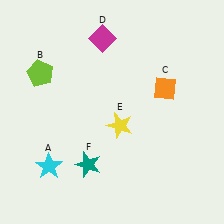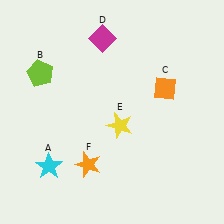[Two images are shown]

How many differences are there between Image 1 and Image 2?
There is 1 difference between the two images.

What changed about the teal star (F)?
In Image 1, F is teal. In Image 2, it changed to orange.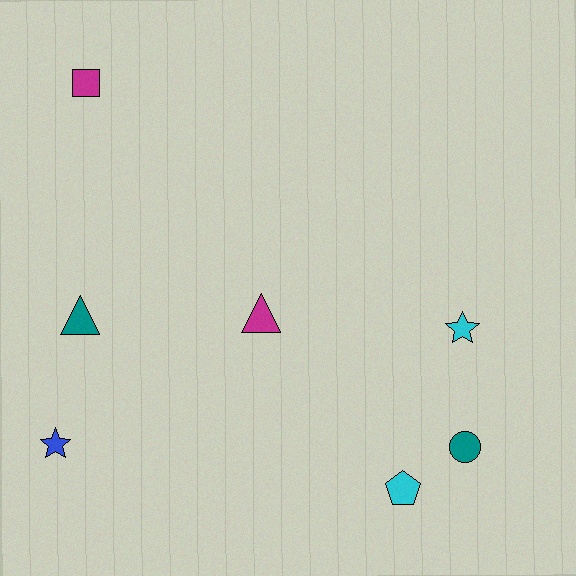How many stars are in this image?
There are 2 stars.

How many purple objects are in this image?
There are no purple objects.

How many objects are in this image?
There are 7 objects.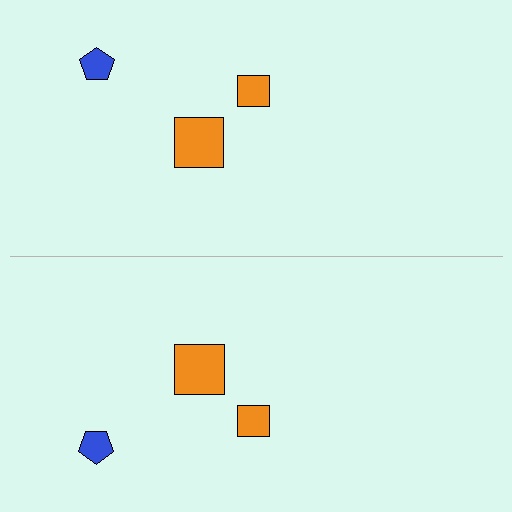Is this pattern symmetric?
Yes, this pattern has bilateral (reflection) symmetry.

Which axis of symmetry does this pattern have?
The pattern has a horizontal axis of symmetry running through the center of the image.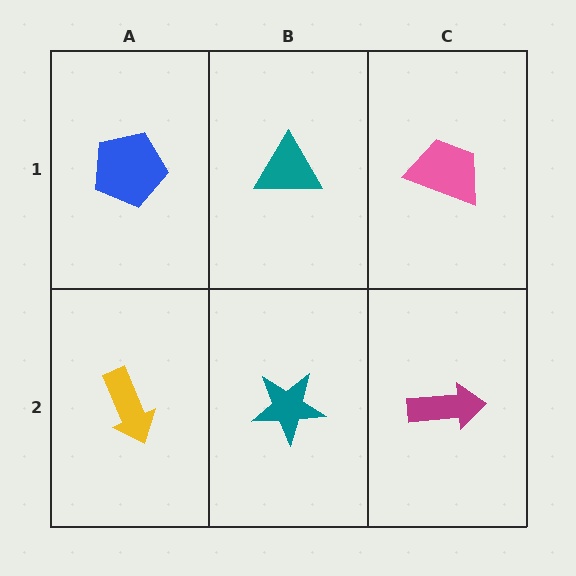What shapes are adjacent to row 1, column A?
A yellow arrow (row 2, column A), a teal triangle (row 1, column B).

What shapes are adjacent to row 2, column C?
A pink trapezoid (row 1, column C), a teal star (row 2, column B).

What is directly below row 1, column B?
A teal star.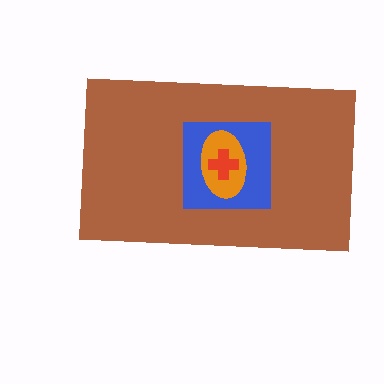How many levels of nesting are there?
4.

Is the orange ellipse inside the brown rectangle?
Yes.